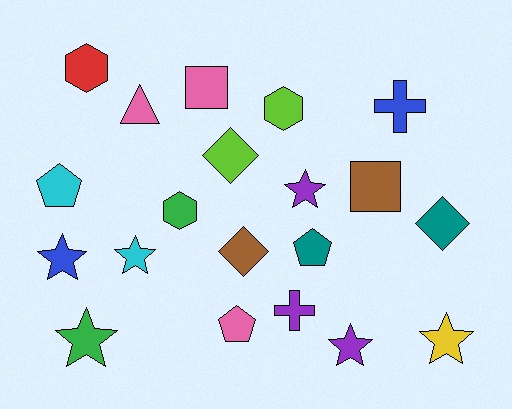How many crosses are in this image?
There are 2 crosses.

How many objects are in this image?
There are 20 objects.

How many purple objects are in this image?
There are 3 purple objects.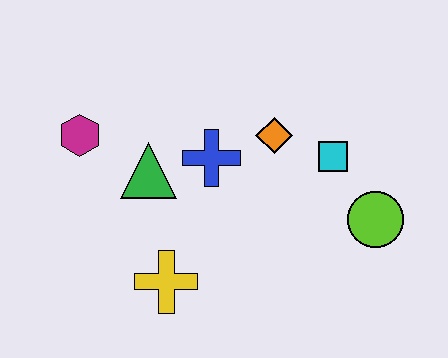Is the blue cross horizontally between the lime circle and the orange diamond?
No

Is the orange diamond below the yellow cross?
No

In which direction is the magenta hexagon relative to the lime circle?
The magenta hexagon is to the left of the lime circle.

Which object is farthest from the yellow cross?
The lime circle is farthest from the yellow cross.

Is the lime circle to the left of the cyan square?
No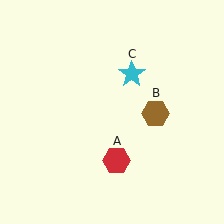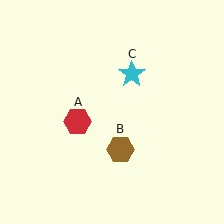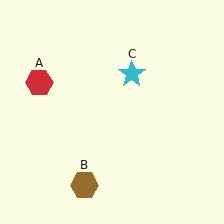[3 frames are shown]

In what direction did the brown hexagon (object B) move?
The brown hexagon (object B) moved down and to the left.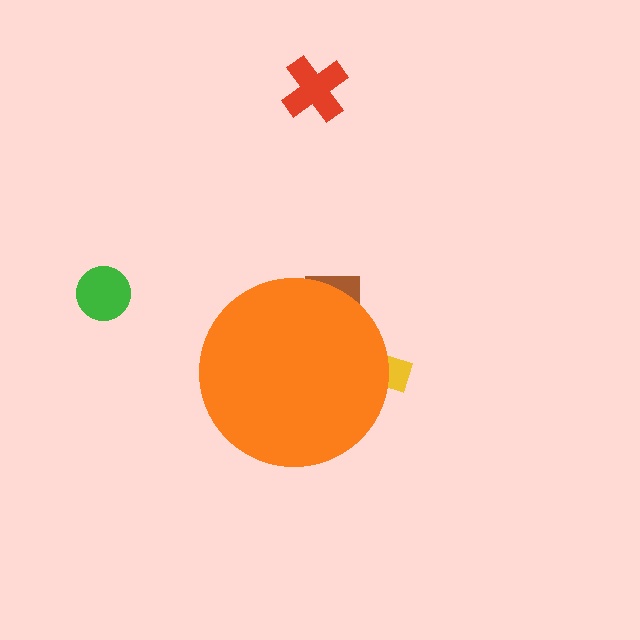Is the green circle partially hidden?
No, the green circle is fully visible.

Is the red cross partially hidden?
No, the red cross is fully visible.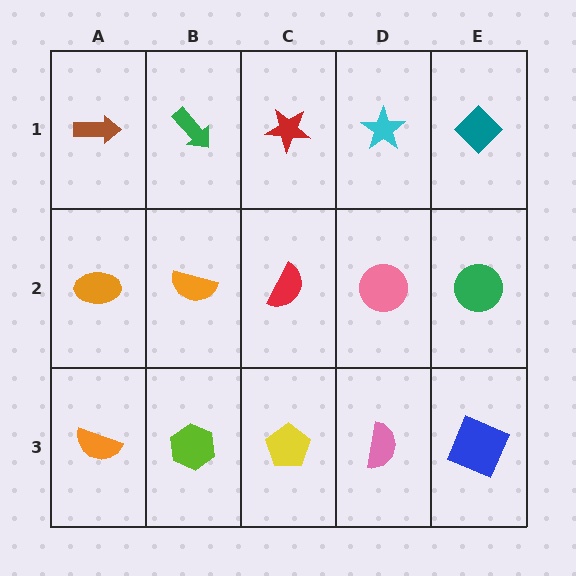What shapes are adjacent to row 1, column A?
An orange ellipse (row 2, column A), a green arrow (row 1, column B).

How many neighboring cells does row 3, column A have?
2.